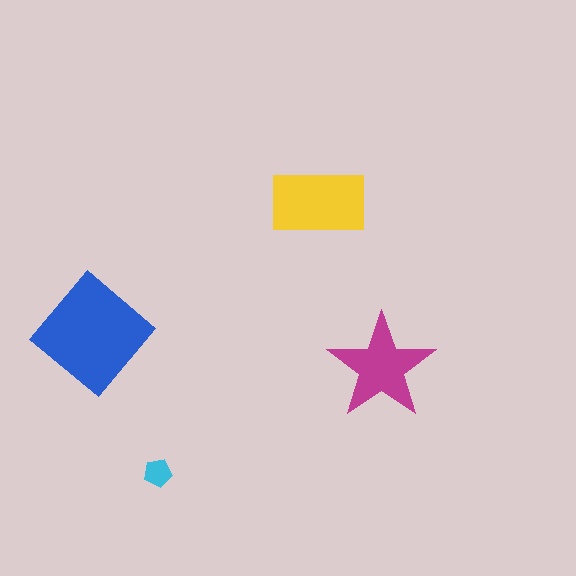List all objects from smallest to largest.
The cyan pentagon, the magenta star, the yellow rectangle, the blue diamond.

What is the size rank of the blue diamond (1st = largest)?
1st.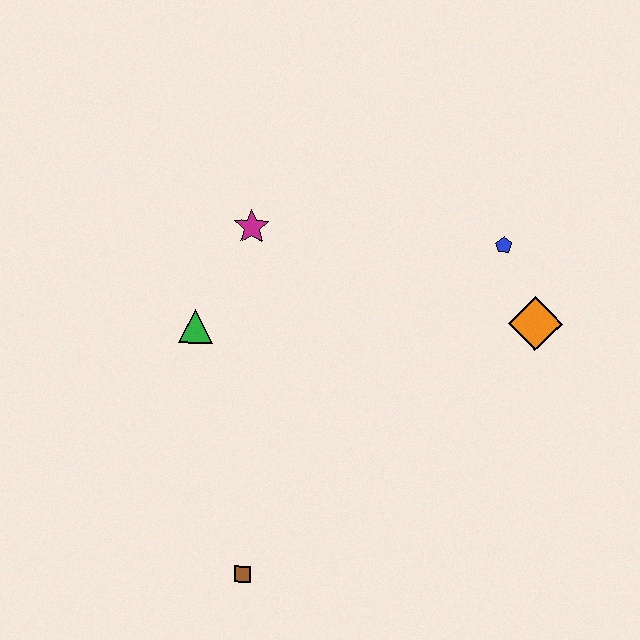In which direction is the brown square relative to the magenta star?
The brown square is below the magenta star.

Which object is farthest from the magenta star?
The brown square is farthest from the magenta star.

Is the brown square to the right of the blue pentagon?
No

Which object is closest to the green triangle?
The magenta star is closest to the green triangle.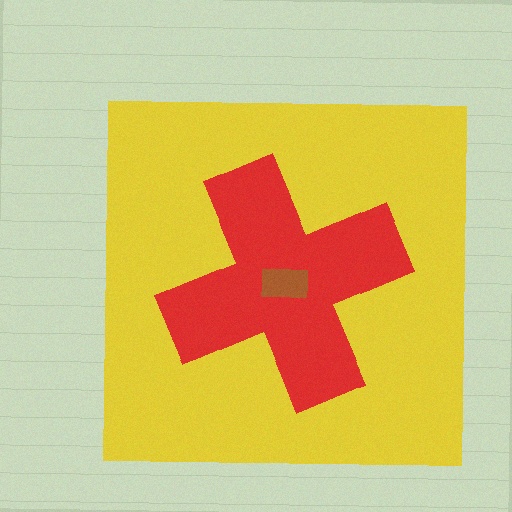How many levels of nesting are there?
3.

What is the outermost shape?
The yellow square.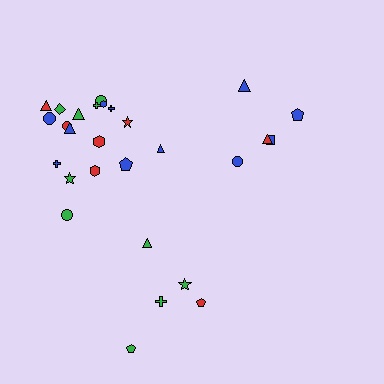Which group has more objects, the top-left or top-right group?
The top-left group.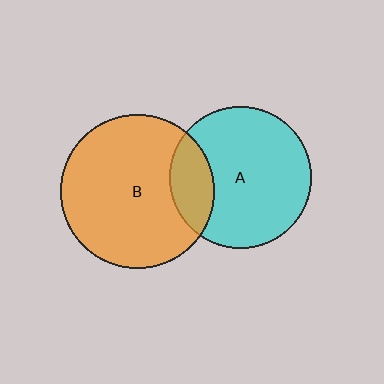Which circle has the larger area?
Circle B (orange).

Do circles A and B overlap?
Yes.